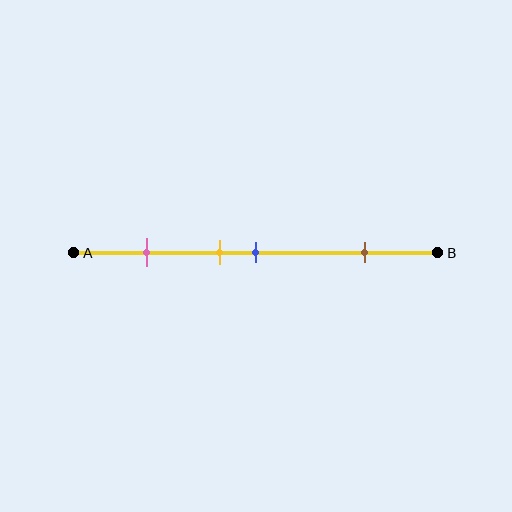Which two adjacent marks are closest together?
The yellow and blue marks are the closest adjacent pair.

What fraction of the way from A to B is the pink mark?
The pink mark is approximately 20% (0.2) of the way from A to B.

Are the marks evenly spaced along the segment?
No, the marks are not evenly spaced.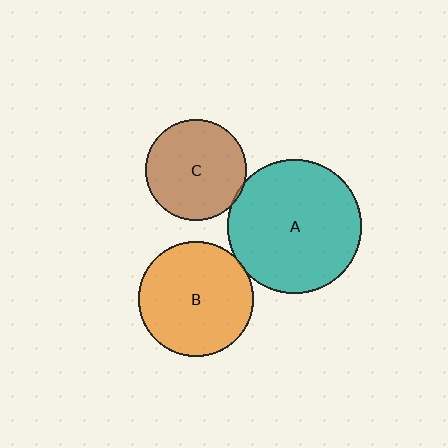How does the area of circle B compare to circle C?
Approximately 1.3 times.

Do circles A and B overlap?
Yes.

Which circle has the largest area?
Circle A (teal).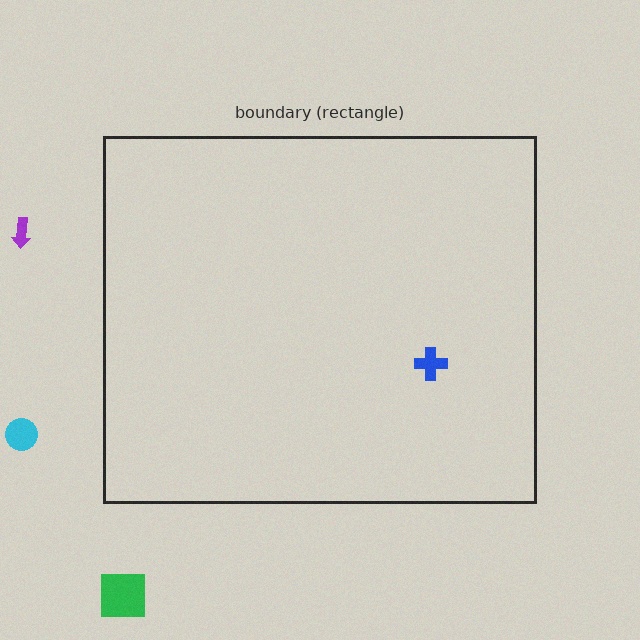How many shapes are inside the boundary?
1 inside, 3 outside.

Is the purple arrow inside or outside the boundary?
Outside.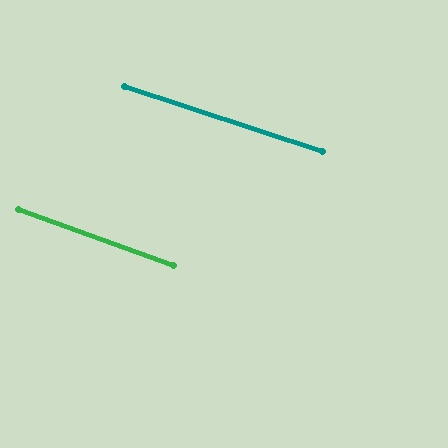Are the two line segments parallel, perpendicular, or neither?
Parallel — their directions differ by only 1.8°.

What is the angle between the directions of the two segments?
Approximately 2 degrees.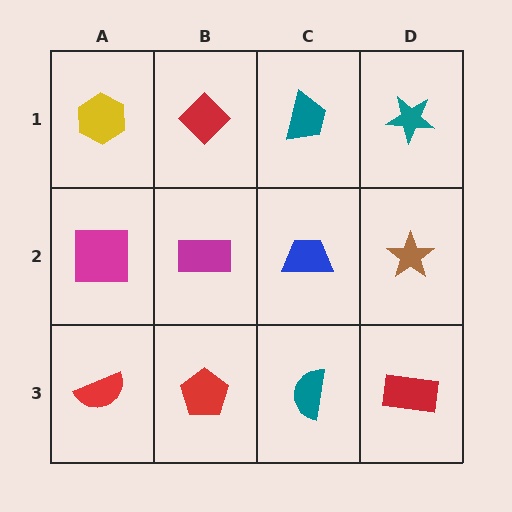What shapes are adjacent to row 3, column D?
A brown star (row 2, column D), a teal semicircle (row 3, column C).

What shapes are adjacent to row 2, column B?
A red diamond (row 1, column B), a red pentagon (row 3, column B), a magenta square (row 2, column A), a blue trapezoid (row 2, column C).